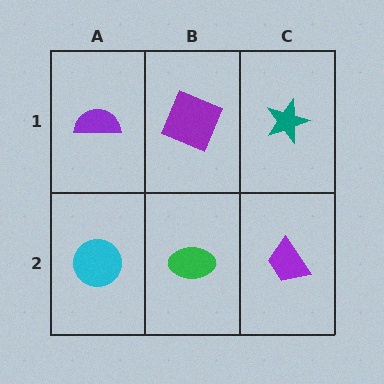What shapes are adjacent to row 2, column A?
A purple semicircle (row 1, column A), a green ellipse (row 2, column B).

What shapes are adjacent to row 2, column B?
A purple square (row 1, column B), a cyan circle (row 2, column A), a purple trapezoid (row 2, column C).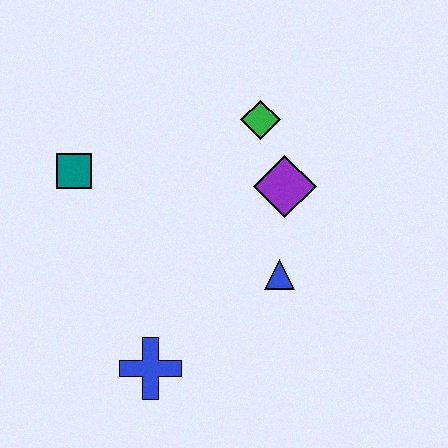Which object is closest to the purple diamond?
The green diamond is closest to the purple diamond.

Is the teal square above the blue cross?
Yes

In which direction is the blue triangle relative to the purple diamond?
The blue triangle is below the purple diamond.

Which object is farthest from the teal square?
The blue triangle is farthest from the teal square.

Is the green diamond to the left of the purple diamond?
Yes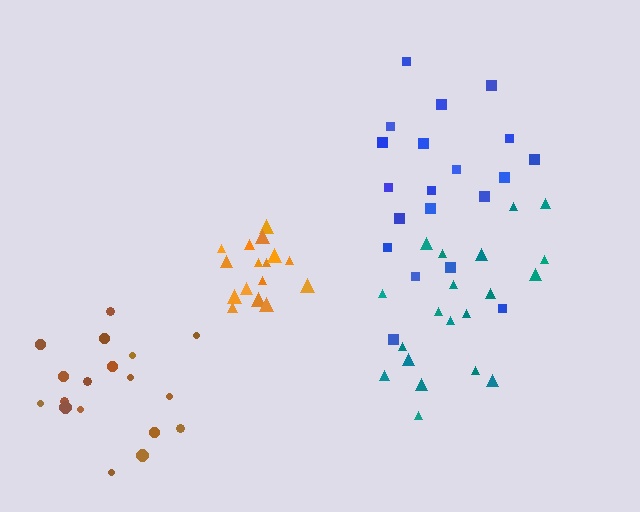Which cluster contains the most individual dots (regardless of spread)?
Blue (20).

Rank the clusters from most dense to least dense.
orange, brown, teal, blue.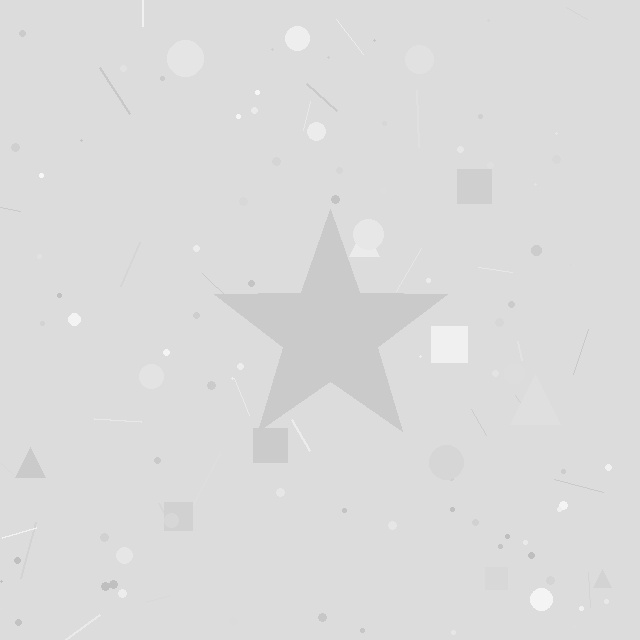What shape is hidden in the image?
A star is hidden in the image.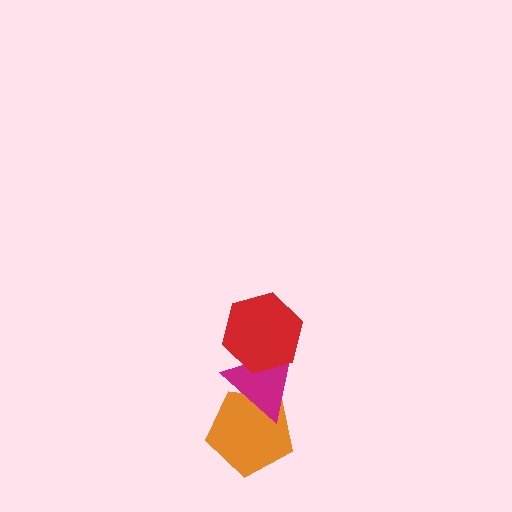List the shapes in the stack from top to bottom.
From top to bottom: the red hexagon, the magenta triangle, the orange pentagon.